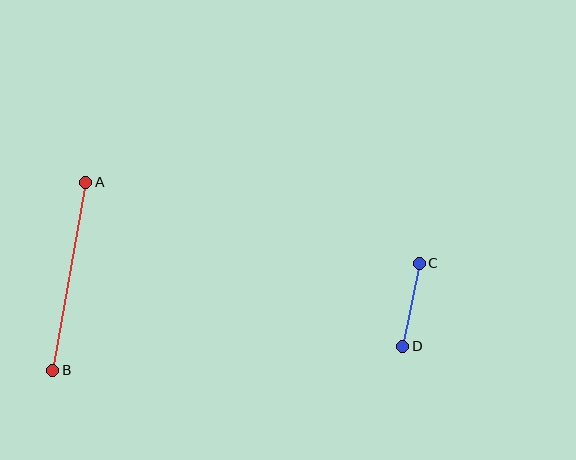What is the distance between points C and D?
The distance is approximately 85 pixels.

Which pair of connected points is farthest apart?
Points A and B are farthest apart.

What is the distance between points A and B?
The distance is approximately 191 pixels.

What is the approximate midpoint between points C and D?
The midpoint is at approximately (411, 305) pixels.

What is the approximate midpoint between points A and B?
The midpoint is at approximately (69, 276) pixels.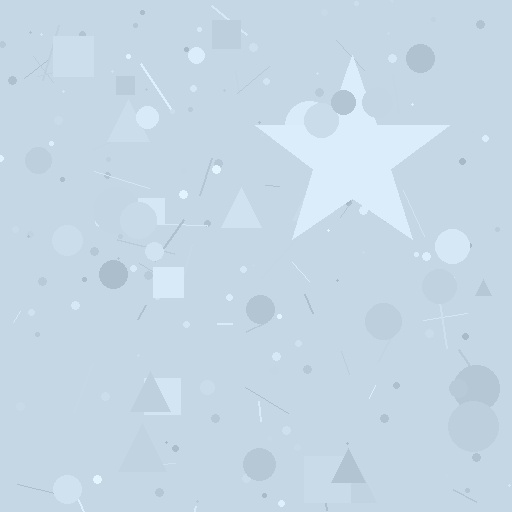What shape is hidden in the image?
A star is hidden in the image.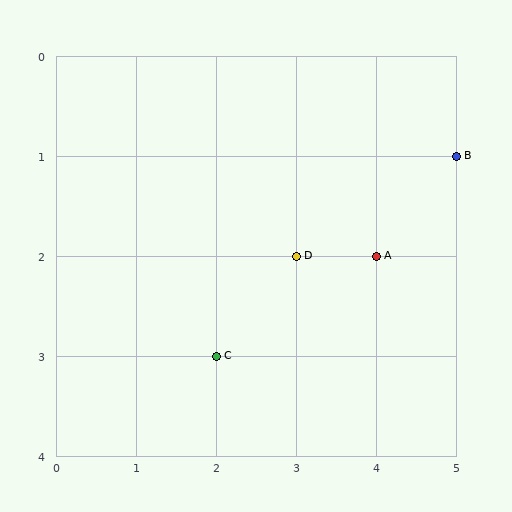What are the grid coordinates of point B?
Point B is at grid coordinates (5, 1).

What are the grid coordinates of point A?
Point A is at grid coordinates (4, 2).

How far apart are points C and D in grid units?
Points C and D are 1 column and 1 row apart (about 1.4 grid units diagonally).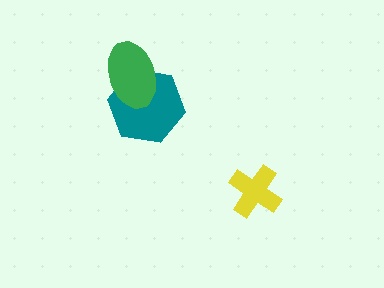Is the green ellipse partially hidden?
No, no other shape covers it.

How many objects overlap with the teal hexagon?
1 object overlaps with the teal hexagon.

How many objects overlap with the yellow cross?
0 objects overlap with the yellow cross.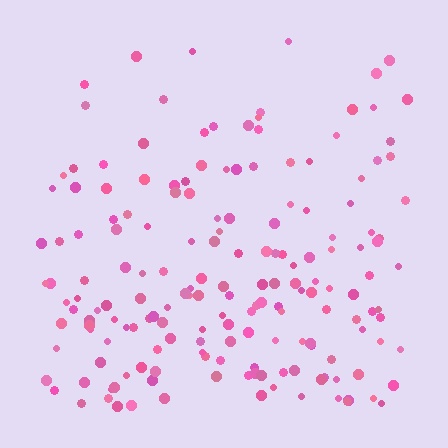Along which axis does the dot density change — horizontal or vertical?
Vertical.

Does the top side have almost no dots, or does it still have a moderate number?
Still a moderate number, just noticeably fewer than the bottom.